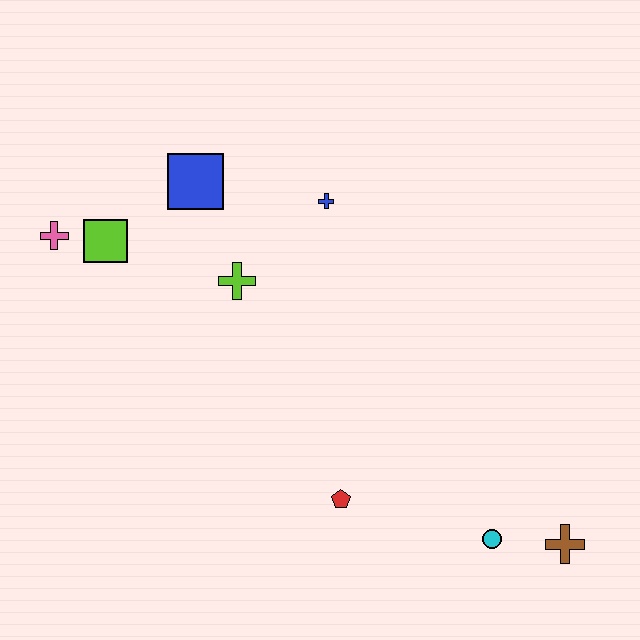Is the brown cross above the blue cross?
No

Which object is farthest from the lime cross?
The brown cross is farthest from the lime cross.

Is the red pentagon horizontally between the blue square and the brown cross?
Yes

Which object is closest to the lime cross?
The blue square is closest to the lime cross.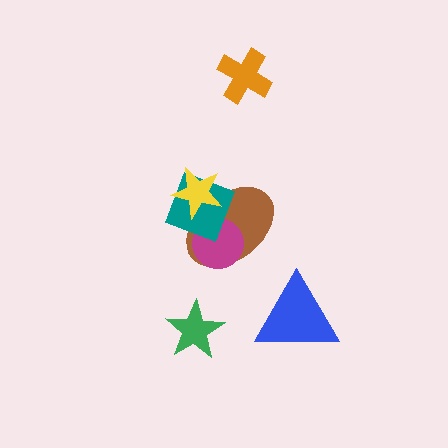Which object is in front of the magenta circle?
The teal diamond is in front of the magenta circle.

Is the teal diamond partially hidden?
Yes, it is partially covered by another shape.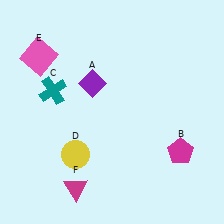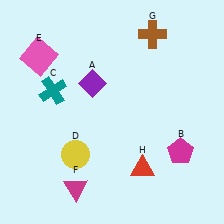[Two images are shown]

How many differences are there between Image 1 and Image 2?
There are 2 differences between the two images.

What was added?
A brown cross (G), a red triangle (H) were added in Image 2.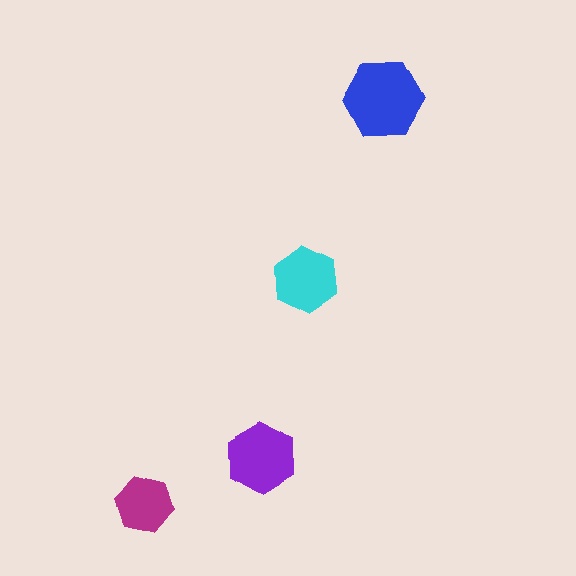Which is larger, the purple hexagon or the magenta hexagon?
The purple one.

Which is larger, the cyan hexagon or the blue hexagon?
The blue one.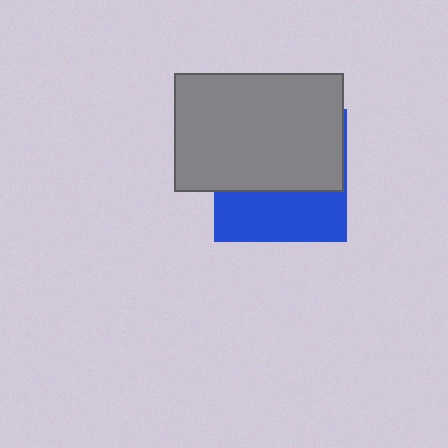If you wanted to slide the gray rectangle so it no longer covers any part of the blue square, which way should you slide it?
Slide it up — that is the most direct way to separate the two shapes.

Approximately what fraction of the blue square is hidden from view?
Roughly 60% of the blue square is hidden behind the gray rectangle.